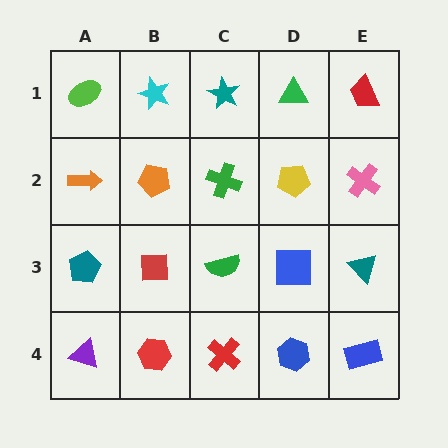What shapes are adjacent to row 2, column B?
A cyan star (row 1, column B), a red square (row 3, column B), an orange arrow (row 2, column A), a green cross (row 2, column C).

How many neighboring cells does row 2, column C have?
4.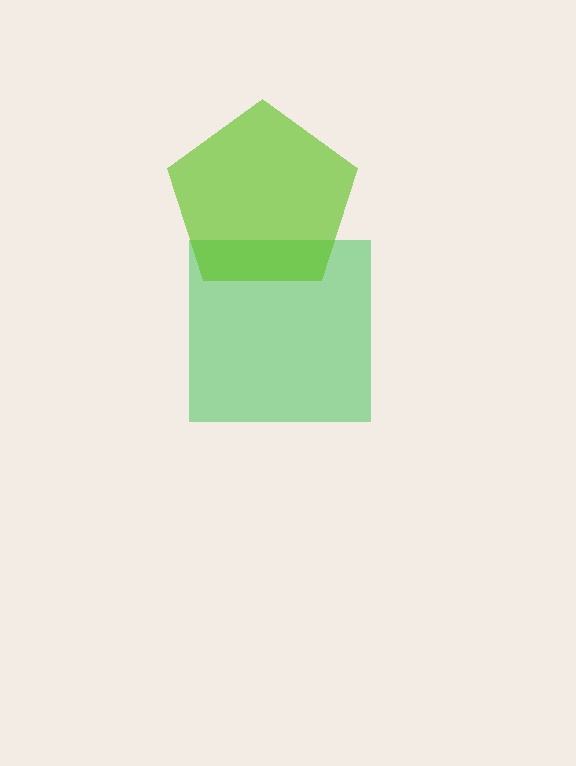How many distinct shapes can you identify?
There are 2 distinct shapes: a green square, a lime pentagon.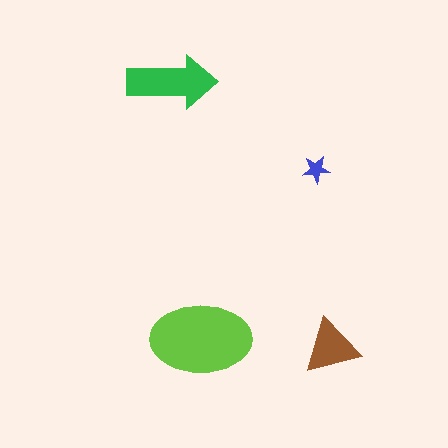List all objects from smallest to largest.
The blue star, the brown triangle, the green arrow, the lime ellipse.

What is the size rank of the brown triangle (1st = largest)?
3rd.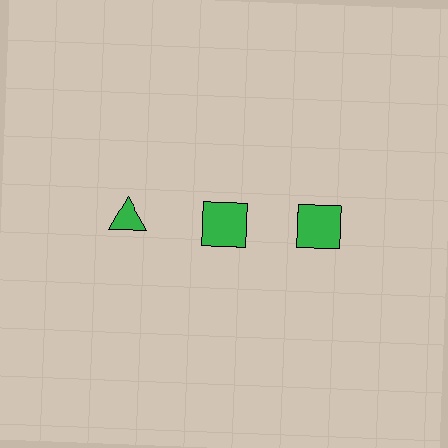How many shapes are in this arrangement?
There are 3 shapes arranged in a grid pattern.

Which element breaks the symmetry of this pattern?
The green triangle in the top row, leftmost column breaks the symmetry. All other shapes are green squares.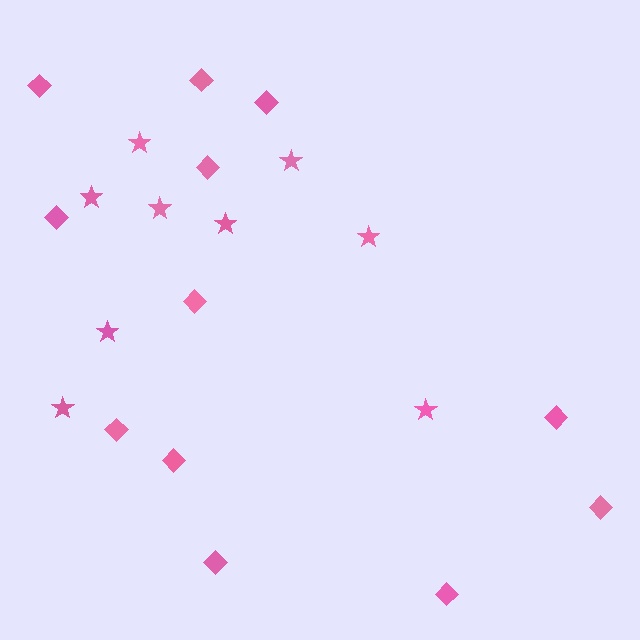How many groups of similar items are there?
There are 2 groups: one group of stars (9) and one group of diamonds (12).